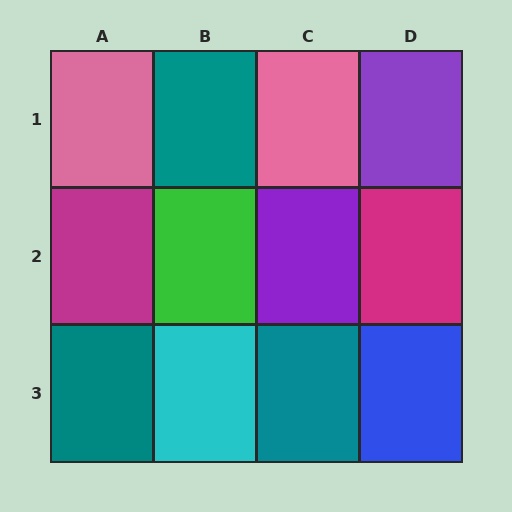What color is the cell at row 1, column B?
Teal.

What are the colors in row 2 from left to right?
Magenta, green, purple, magenta.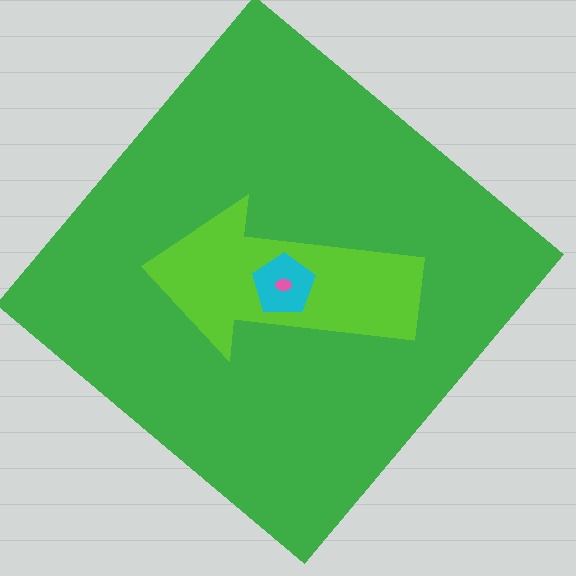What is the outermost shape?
The green diamond.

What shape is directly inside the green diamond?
The lime arrow.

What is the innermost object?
The pink ellipse.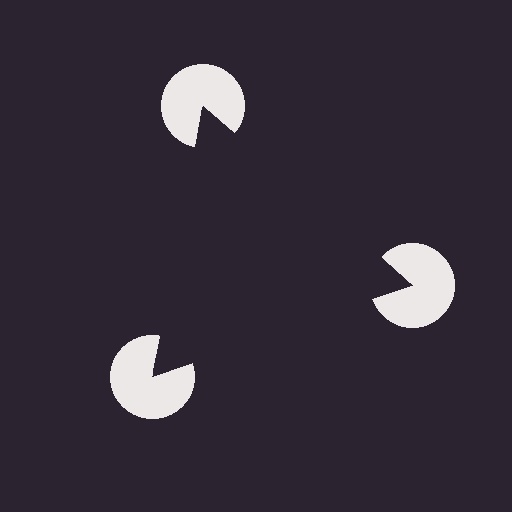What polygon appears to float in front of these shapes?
An illusory triangle — its edges are inferred from the aligned wedge cuts in the pac-man discs, not physically drawn.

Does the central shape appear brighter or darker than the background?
It typically appears slightly darker than the background, even though no actual brightness change is drawn.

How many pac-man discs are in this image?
There are 3 — one at each vertex of the illusory triangle.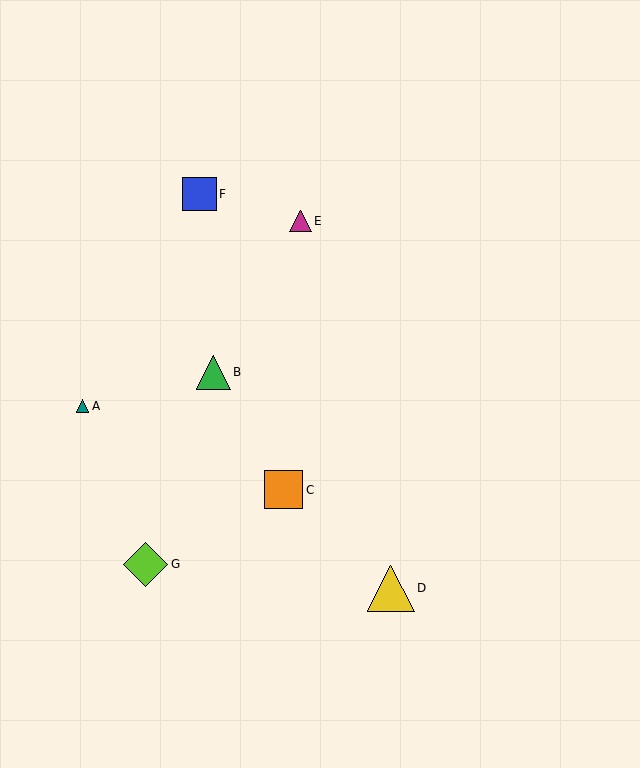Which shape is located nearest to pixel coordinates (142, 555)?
The lime diamond (labeled G) at (145, 564) is nearest to that location.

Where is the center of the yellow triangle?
The center of the yellow triangle is at (391, 588).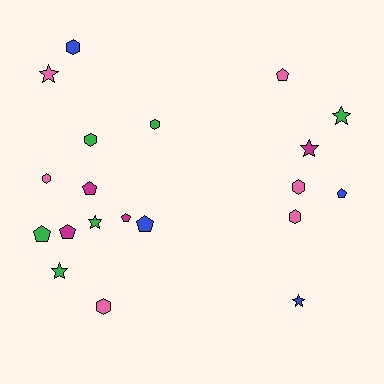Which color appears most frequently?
Pink, with 6 objects.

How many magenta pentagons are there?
There are 3 magenta pentagons.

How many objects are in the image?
There are 20 objects.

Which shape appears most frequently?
Pentagon, with 7 objects.